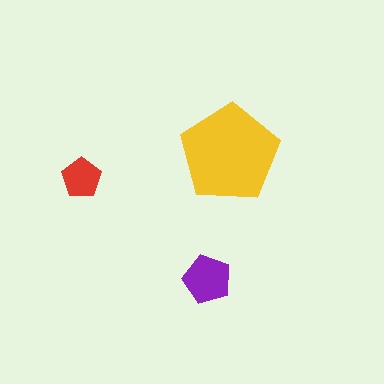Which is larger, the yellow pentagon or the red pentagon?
The yellow one.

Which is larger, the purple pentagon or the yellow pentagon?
The yellow one.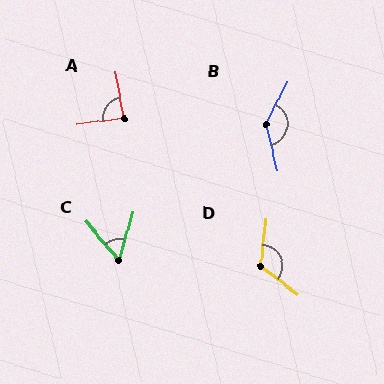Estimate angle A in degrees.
Approximately 87 degrees.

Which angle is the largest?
B, at approximately 139 degrees.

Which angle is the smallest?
C, at approximately 56 degrees.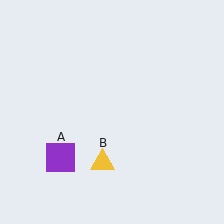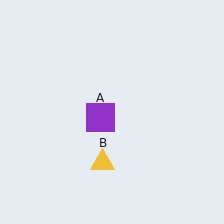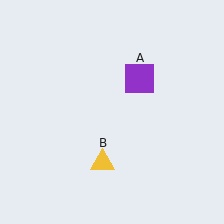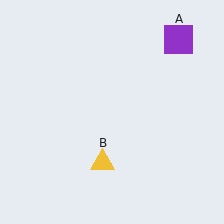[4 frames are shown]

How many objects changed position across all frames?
1 object changed position: purple square (object A).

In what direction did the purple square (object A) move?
The purple square (object A) moved up and to the right.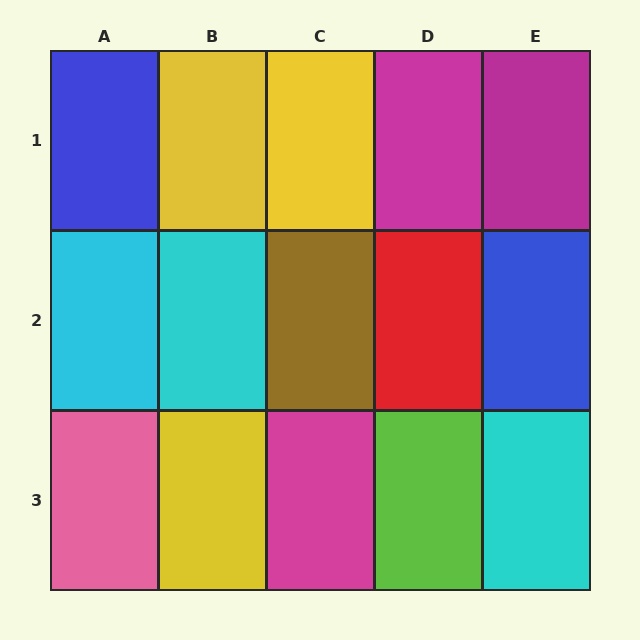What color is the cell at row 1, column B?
Yellow.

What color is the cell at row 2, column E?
Blue.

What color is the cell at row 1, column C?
Yellow.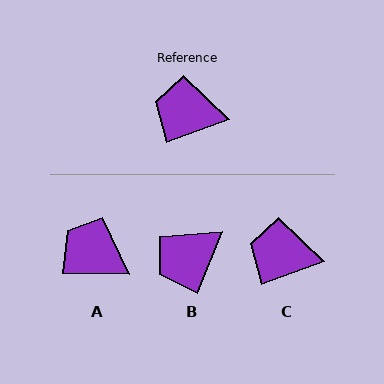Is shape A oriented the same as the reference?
No, it is off by about 21 degrees.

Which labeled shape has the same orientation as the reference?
C.